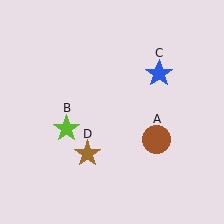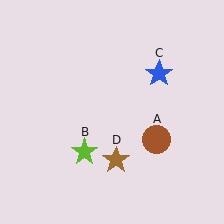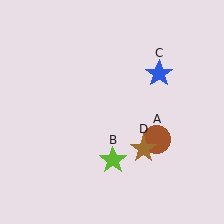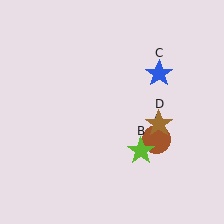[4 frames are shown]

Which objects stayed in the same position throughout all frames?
Brown circle (object A) and blue star (object C) remained stationary.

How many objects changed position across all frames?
2 objects changed position: lime star (object B), brown star (object D).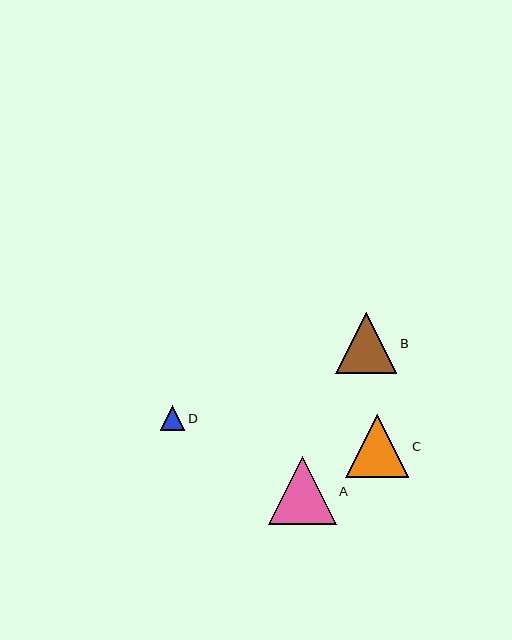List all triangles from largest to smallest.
From largest to smallest: A, C, B, D.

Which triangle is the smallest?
Triangle D is the smallest with a size of approximately 24 pixels.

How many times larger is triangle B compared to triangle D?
Triangle B is approximately 2.5 times the size of triangle D.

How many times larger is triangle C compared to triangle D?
Triangle C is approximately 2.6 times the size of triangle D.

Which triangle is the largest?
Triangle A is the largest with a size of approximately 68 pixels.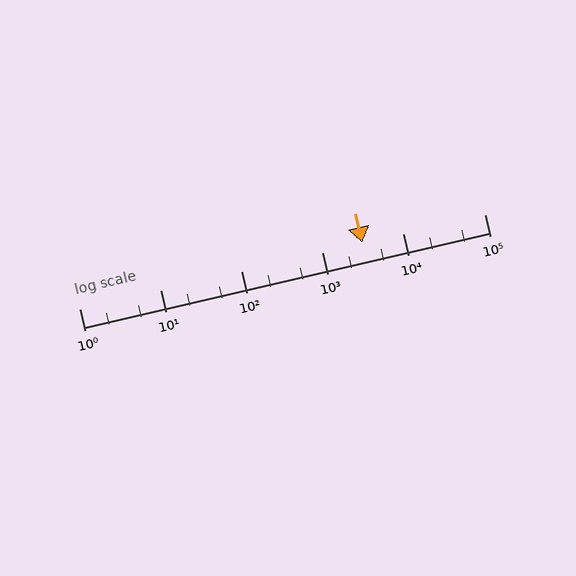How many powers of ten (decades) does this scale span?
The scale spans 5 decades, from 1 to 100000.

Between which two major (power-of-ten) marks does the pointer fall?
The pointer is between 1000 and 10000.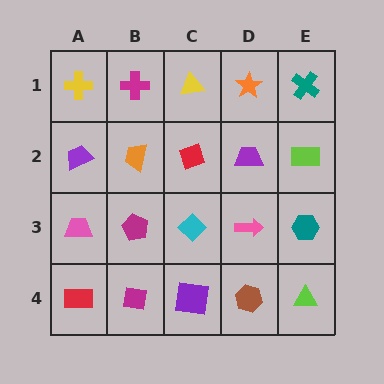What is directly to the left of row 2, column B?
A purple trapezoid.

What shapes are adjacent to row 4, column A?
A pink trapezoid (row 3, column A), a magenta square (row 4, column B).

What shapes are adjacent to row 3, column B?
An orange trapezoid (row 2, column B), a magenta square (row 4, column B), a pink trapezoid (row 3, column A), a cyan diamond (row 3, column C).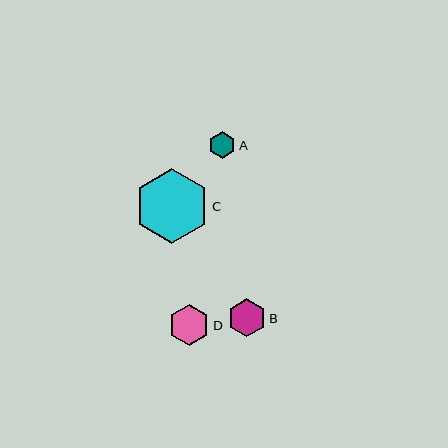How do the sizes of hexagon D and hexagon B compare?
Hexagon D and hexagon B are approximately the same size.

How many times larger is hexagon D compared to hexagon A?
Hexagon D is approximately 1.5 times the size of hexagon A.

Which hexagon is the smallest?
Hexagon A is the smallest with a size of approximately 27 pixels.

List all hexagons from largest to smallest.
From largest to smallest: C, D, B, A.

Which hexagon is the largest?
Hexagon C is the largest with a size of approximately 75 pixels.